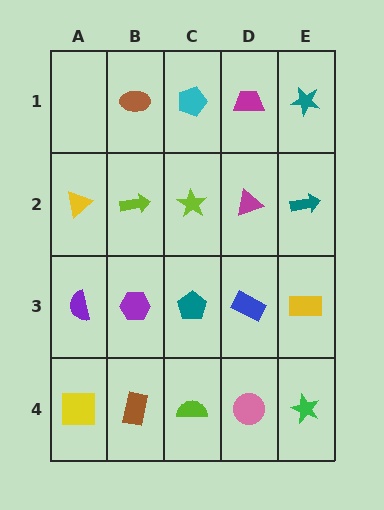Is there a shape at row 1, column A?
No, that cell is empty.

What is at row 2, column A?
A yellow triangle.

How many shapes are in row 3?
5 shapes.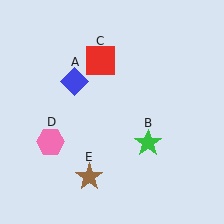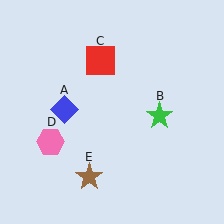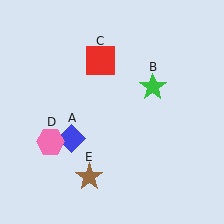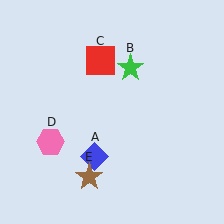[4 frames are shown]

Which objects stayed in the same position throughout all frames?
Red square (object C) and pink hexagon (object D) and brown star (object E) remained stationary.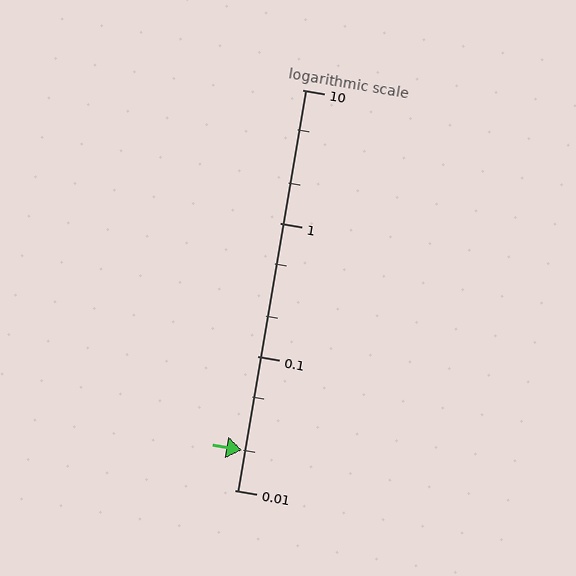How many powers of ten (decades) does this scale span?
The scale spans 3 decades, from 0.01 to 10.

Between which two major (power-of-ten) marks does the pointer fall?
The pointer is between 0.01 and 0.1.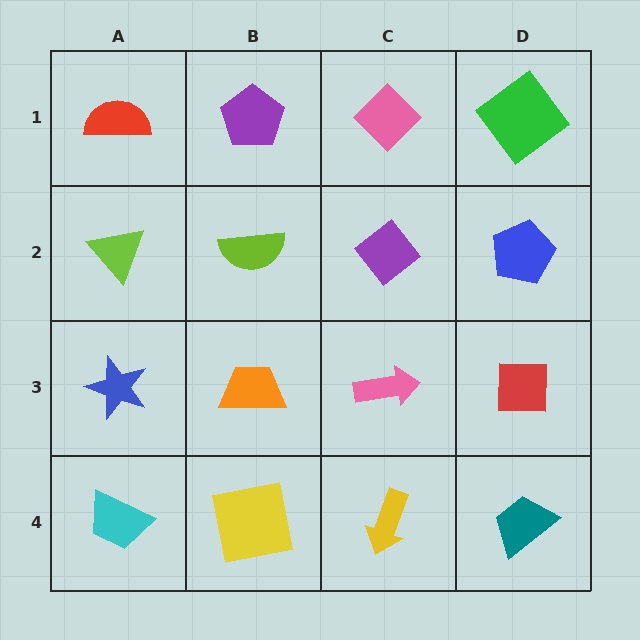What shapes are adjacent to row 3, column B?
A lime semicircle (row 2, column B), a yellow square (row 4, column B), a blue star (row 3, column A), a pink arrow (row 3, column C).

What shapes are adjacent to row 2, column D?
A green diamond (row 1, column D), a red square (row 3, column D), a purple diamond (row 2, column C).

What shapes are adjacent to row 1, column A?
A lime triangle (row 2, column A), a purple pentagon (row 1, column B).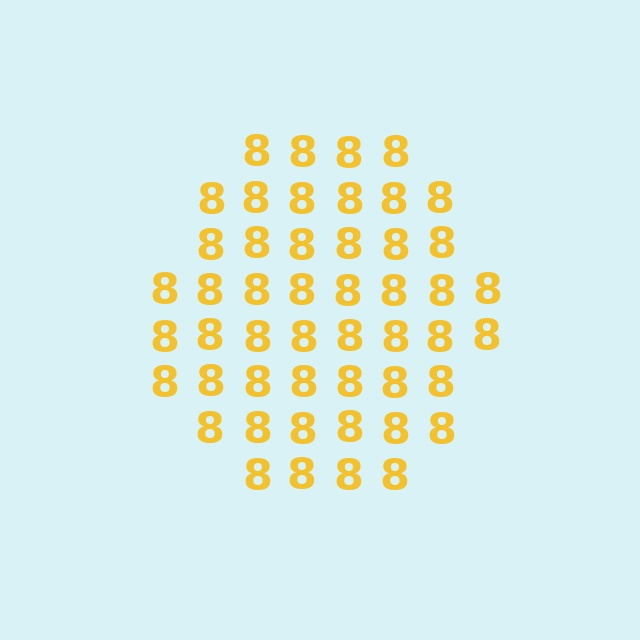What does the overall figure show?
The overall figure shows a hexagon.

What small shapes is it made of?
It is made of small digit 8's.